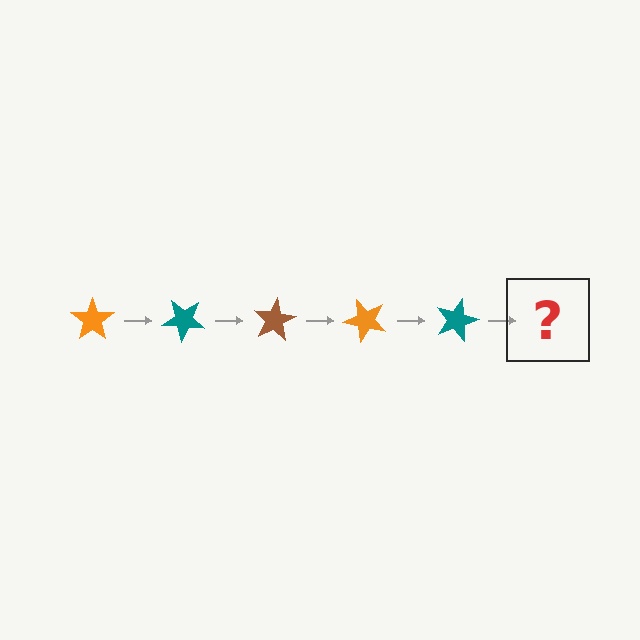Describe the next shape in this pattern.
It should be a brown star, rotated 200 degrees from the start.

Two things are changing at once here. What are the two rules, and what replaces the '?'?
The two rules are that it rotates 40 degrees each step and the color cycles through orange, teal, and brown. The '?' should be a brown star, rotated 200 degrees from the start.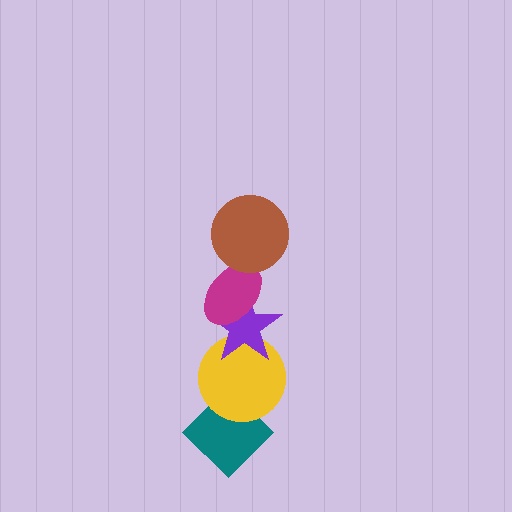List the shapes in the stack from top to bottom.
From top to bottom: the brown circle, the magenta ellipse, the purple star, the yellow circle, the teal diamond.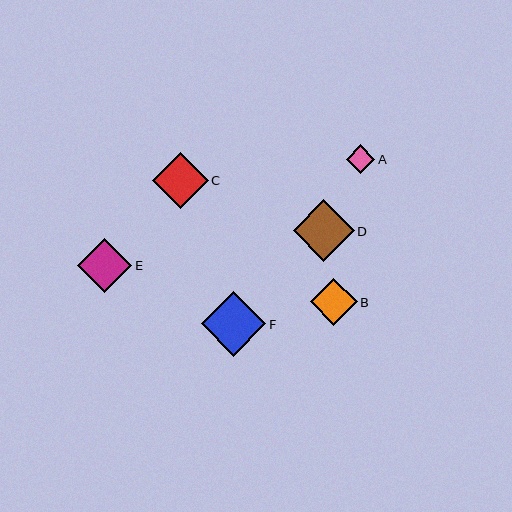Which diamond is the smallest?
Diamond A is the smallest with a size of approximately 28 pixels.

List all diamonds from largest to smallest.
From largest to smallest: F, D, C, E, B, A.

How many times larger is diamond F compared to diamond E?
Diamond F is approximately 1.2 times the size of diamond E.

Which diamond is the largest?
Diamond F is the largest with a size of approximately 65 pixels.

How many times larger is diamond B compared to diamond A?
Diamond B is approximately 1.7 times the size of diamond A.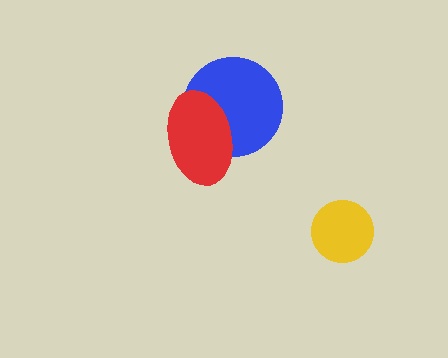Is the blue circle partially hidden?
Yes, it is partially covered by another shape.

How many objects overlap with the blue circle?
1 object overlaps with the blue circle.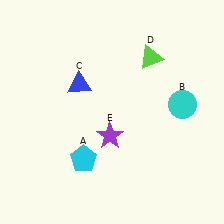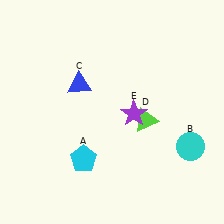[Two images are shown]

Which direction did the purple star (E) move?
The purple star (E) moved right.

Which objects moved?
The objects that moved are: the cyan circle (B), the lime triangle (D), the purple star (E).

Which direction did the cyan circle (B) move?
The cyan circle (B) moved down.